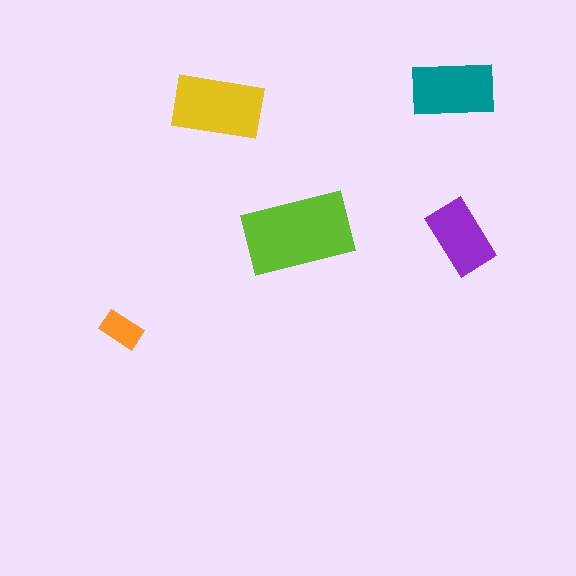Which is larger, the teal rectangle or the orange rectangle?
The teal one.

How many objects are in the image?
There are 5 objects in the image.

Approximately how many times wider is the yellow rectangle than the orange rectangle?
About 2 times wider.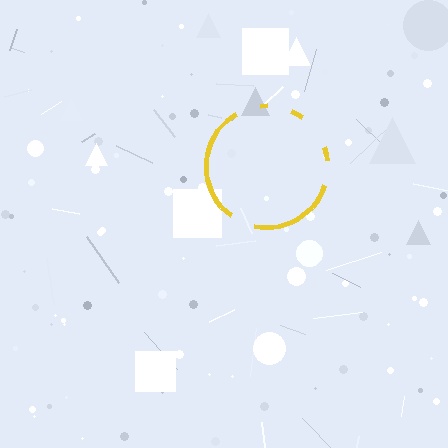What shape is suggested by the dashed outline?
The dashed outline suggests a circle.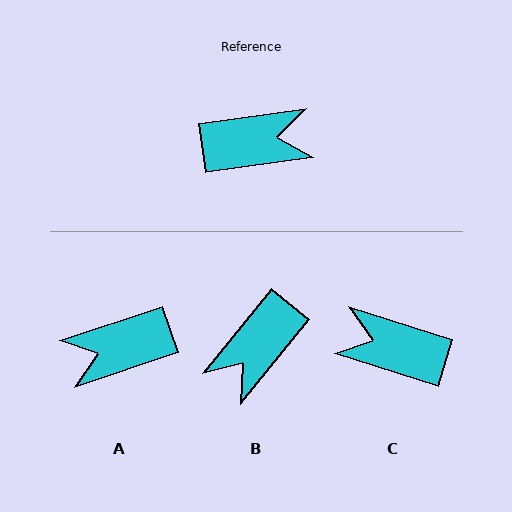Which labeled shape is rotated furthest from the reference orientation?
A, about 170 degrees away.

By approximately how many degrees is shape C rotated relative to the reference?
Approximately 155 degrees counter-clockwise.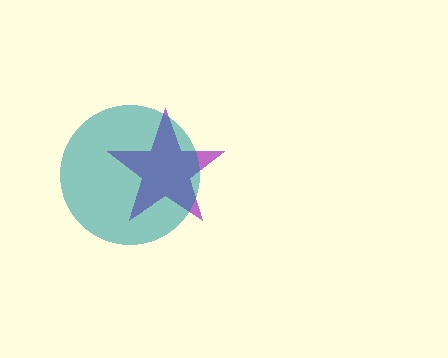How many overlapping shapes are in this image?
There are 2 overlapping shapes in the image.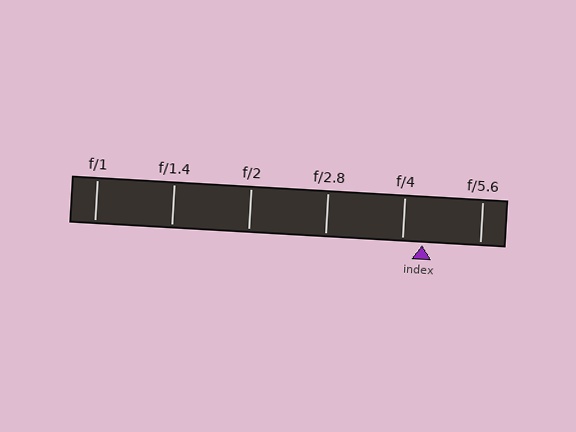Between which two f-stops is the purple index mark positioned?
The index mark is between f/4 and f/5.6.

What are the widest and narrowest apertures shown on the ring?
The widest aperture shown is f/1 and the narrowest is f/5.6.